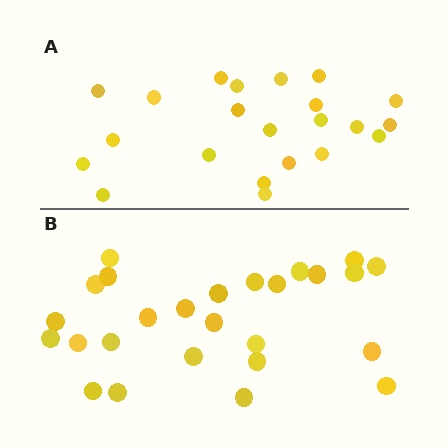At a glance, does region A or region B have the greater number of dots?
Region B (the bottom region) has more dots.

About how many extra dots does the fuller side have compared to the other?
Region B has about 4 more dots than region A.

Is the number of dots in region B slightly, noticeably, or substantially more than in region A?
Region B has only slightly more — the two regions are fairly close. The ratio is roughly 1.2 to 1.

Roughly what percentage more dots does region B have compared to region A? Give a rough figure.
About 20% more.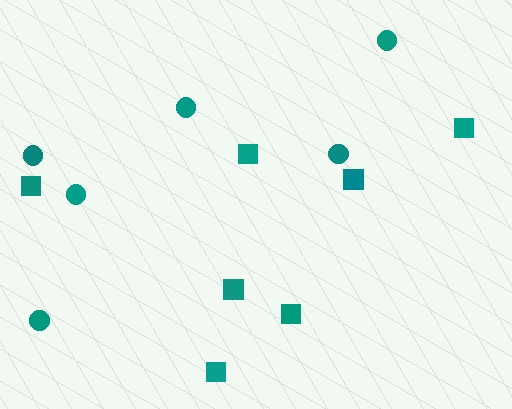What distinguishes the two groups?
There are 2 groups: one group of squares (7) and one group of circles (6).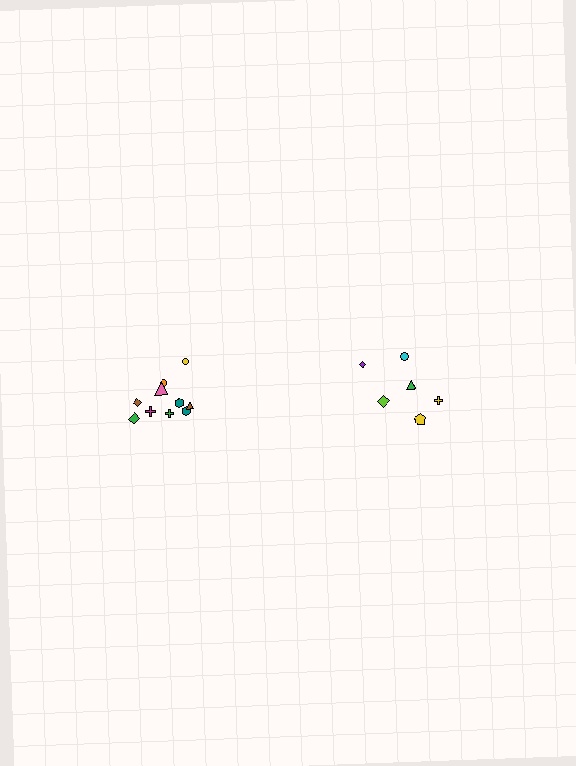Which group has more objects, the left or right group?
The left group.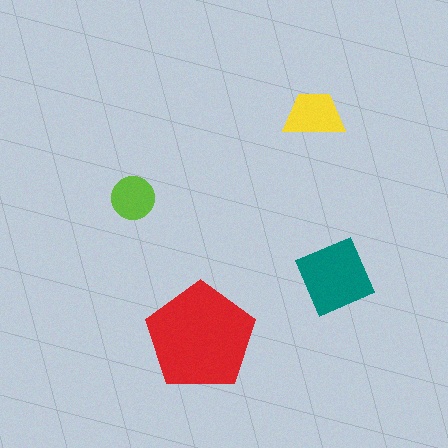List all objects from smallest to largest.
The lime circle, the yellow trapezoid, the teal diamond, the red pentagon.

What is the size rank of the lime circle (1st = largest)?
4th.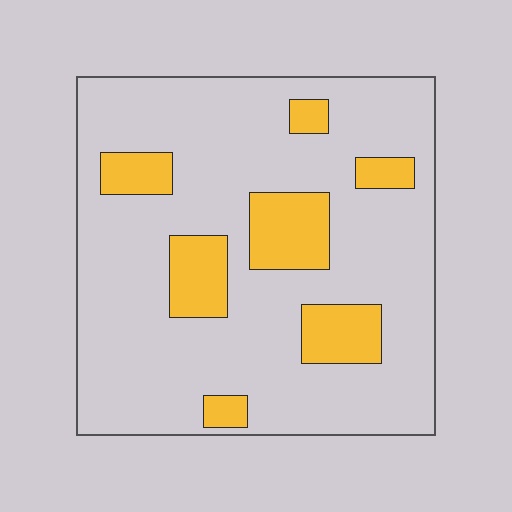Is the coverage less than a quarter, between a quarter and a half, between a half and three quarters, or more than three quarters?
Less than a quarter.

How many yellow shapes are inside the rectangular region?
7.